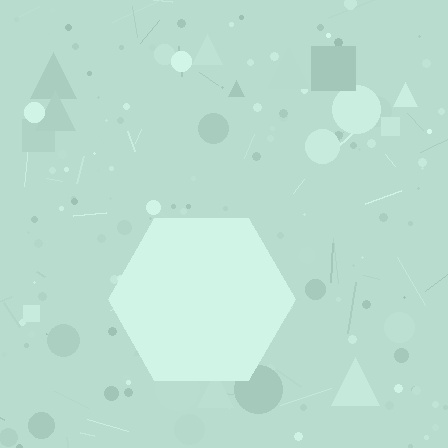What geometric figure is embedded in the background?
A hexagon is embedded in the background.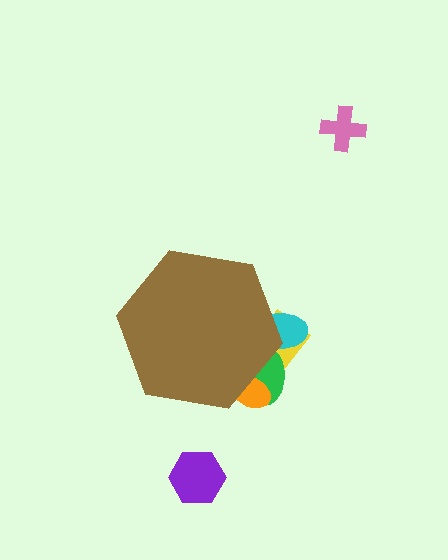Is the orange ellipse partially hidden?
Yes, the orange ellipse is partially hidden behind the brown hexagon.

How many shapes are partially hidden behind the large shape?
4 shapes are partially hidden.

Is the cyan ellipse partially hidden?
Yes, the cyan ellipse is partially hidden behind the brown hexagon.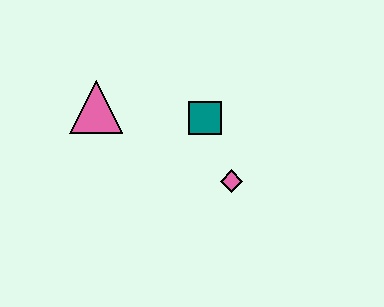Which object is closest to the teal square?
The pink diamond is closest to the teal square.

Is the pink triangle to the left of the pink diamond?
Yes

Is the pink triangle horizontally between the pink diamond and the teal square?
No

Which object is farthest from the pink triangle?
The pink diamond is farthest from the pink triangle.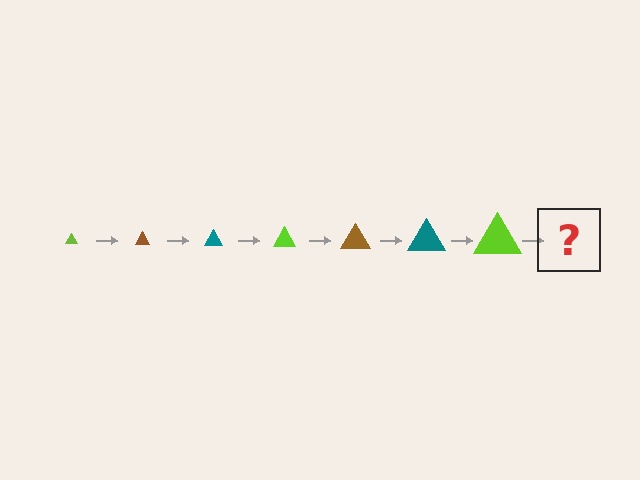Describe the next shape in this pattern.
It should be a brown triangle, larger than the previous one.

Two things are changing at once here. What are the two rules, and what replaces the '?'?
The two rules are that the triangle grows larger each step and the color cycles through lime, brown, and teal. The '?' should be a brown triangle, larger than the previous one.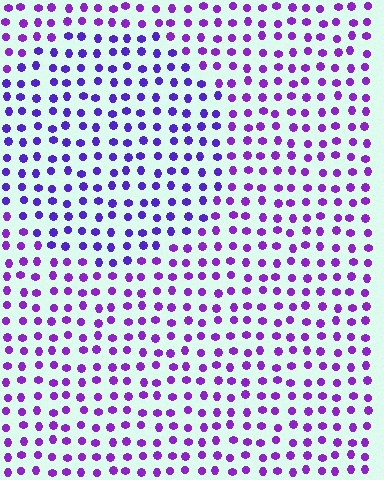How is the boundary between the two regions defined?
The boundary is defined purely by a slight shift in hue (about 23 degrees). Spacing, size, and orientation are identical on both sides.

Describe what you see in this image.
The image is filled with small purple elements in a uniform arrangement. A circle-shaped region is visible where the elements are tinted to a slightly different hue, forming a subtle color boundary.